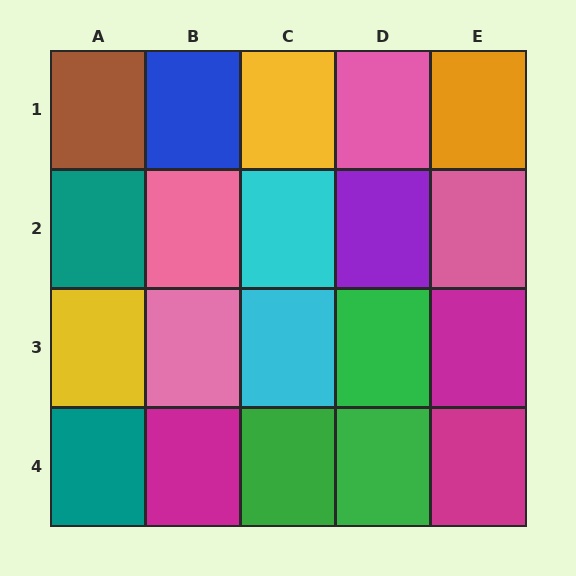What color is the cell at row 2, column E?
Pink.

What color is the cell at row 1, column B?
Blue.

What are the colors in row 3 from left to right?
Yellow, pink, cyan, green, magenta.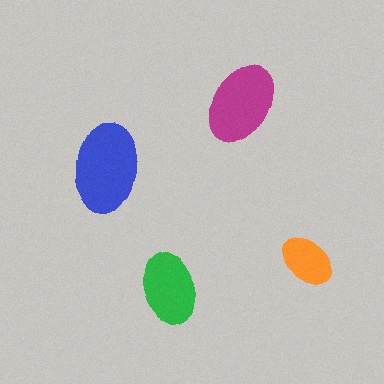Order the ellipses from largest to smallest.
the blue one, the magenta one, the green one, the orange one.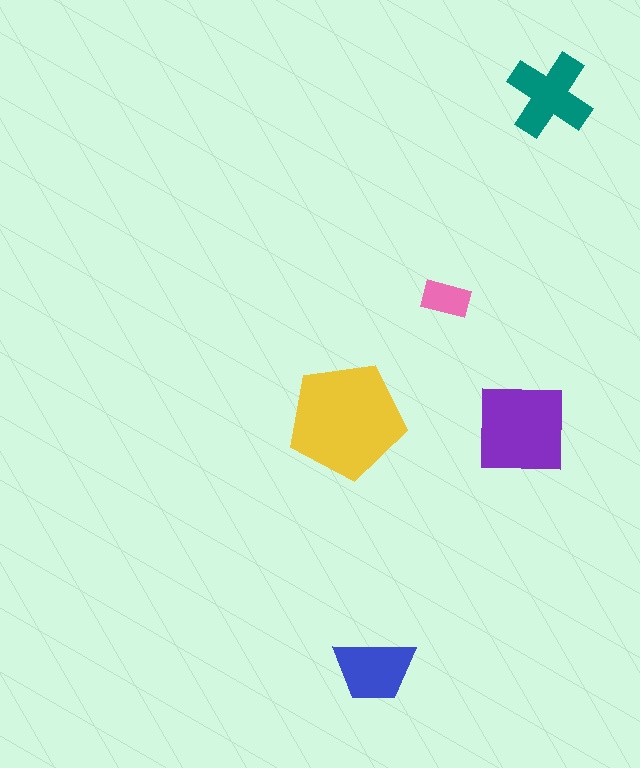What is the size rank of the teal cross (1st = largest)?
3rd.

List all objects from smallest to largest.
The pink rectangle, the blue trapezoid, the teal cross, the purple square, the yellow pentagon.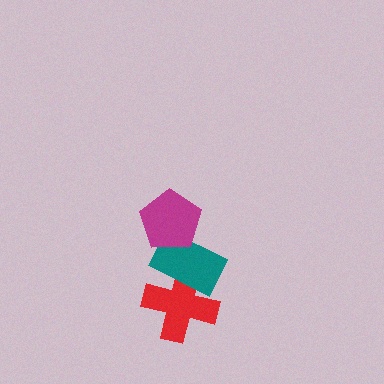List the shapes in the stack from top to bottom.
From top to bottom: the magenta pentagon, the teal rectangle, the red cross.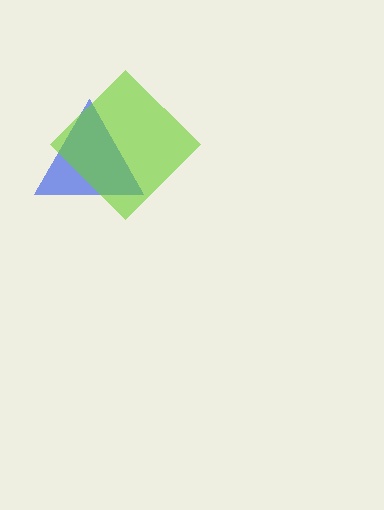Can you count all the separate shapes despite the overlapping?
Yes, there are 2 separate shapes.